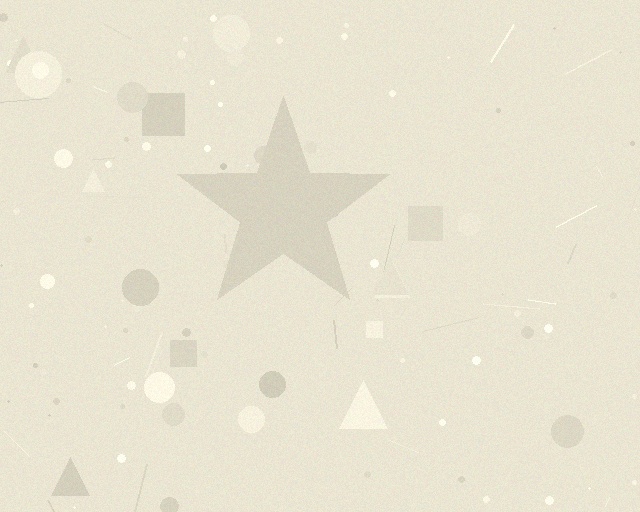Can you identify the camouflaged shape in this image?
The camouflaged shape is a star.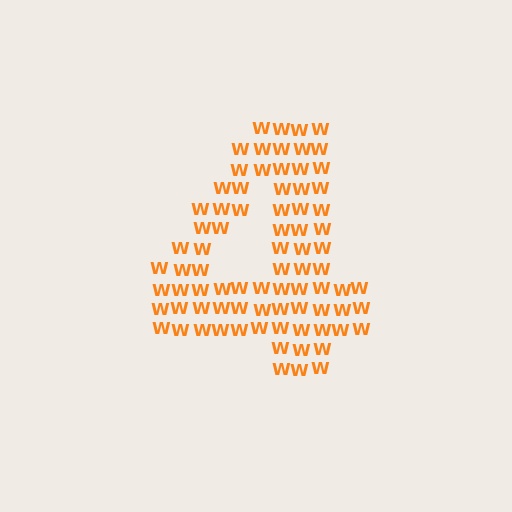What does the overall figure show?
The overall figure shows the digit 4.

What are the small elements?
The small elements are letter W's.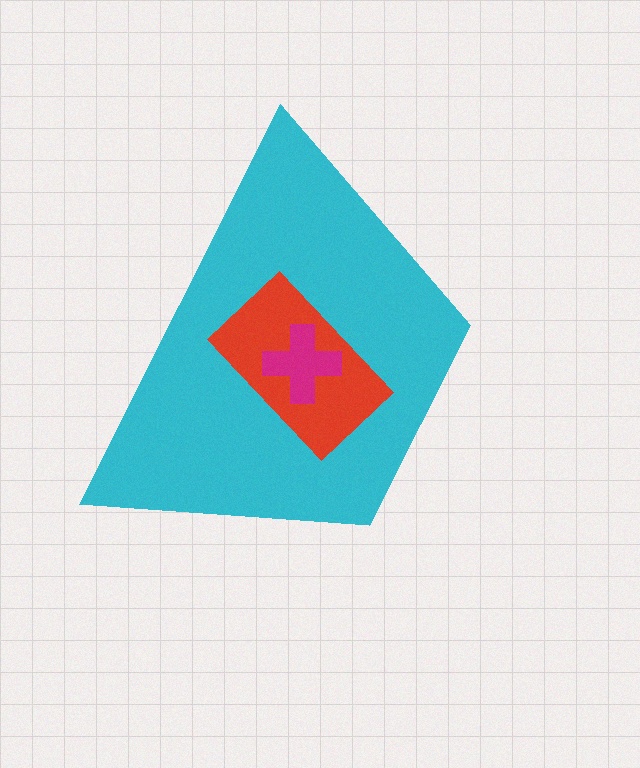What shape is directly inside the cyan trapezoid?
The red rectangle.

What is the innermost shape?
The magenta cross.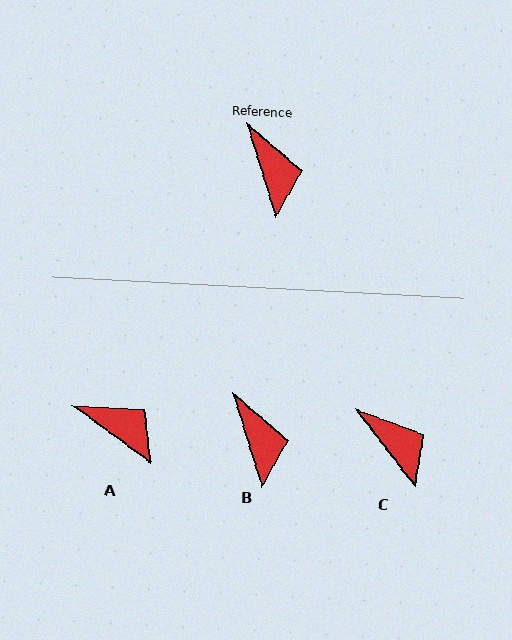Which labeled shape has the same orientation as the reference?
B.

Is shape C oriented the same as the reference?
No, it is off by about 20 degrees.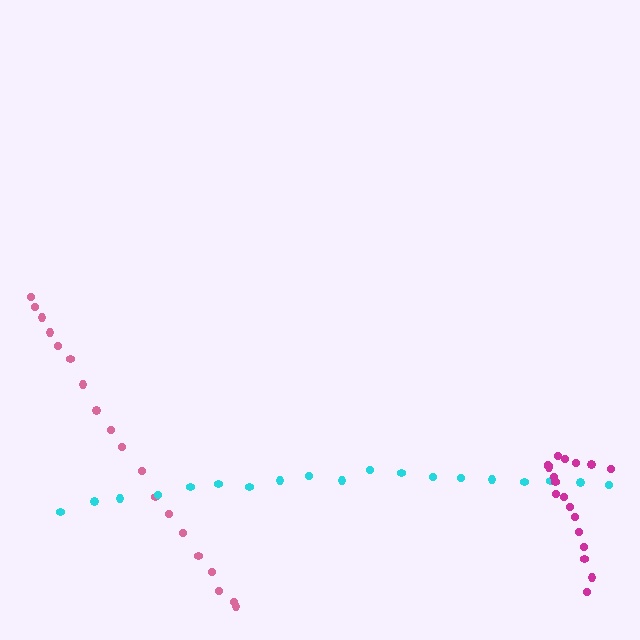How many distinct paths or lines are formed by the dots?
There are 3 distinct paths.